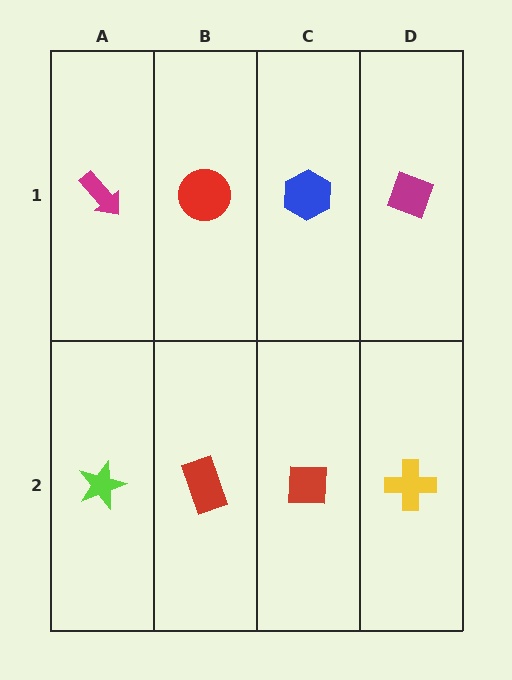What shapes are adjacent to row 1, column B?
A red rectangle (row 2, column B), a magenta arrow (row 1, column A), a blue hexagon (row 1, column C).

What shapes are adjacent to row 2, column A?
A magenta arrow (row 1, column A), a red rectangle (row 2, column B).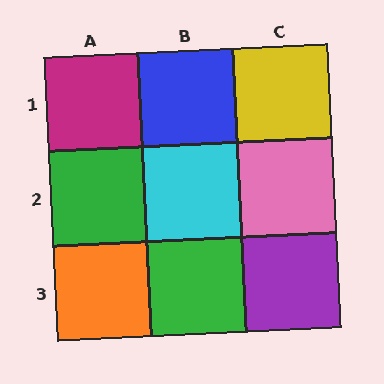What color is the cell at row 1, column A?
Magenta.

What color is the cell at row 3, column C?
Purple.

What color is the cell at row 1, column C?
Yellow.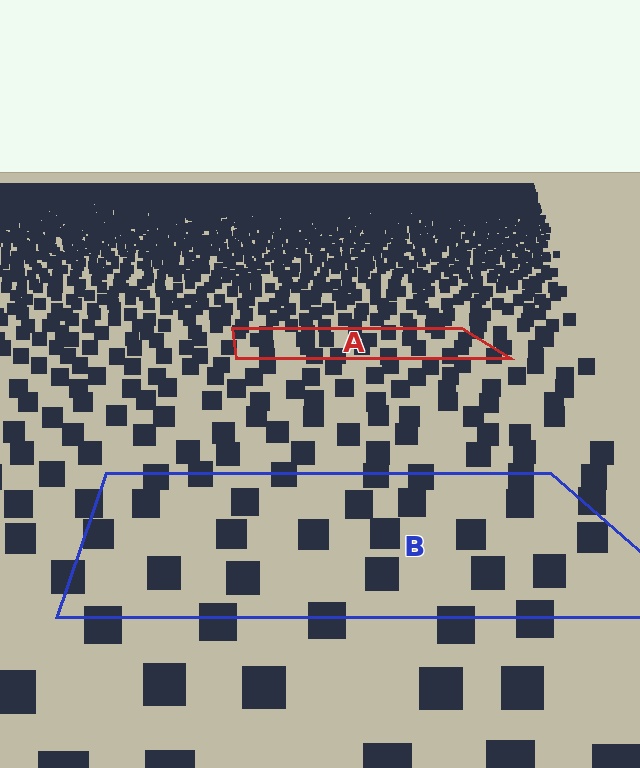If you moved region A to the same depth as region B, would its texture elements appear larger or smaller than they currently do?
They would appear larger. At a closer depth, the same texture elements are projected at a bigger on-screen size.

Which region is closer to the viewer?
Region B is closer. The texture elements there are larger and more spread out.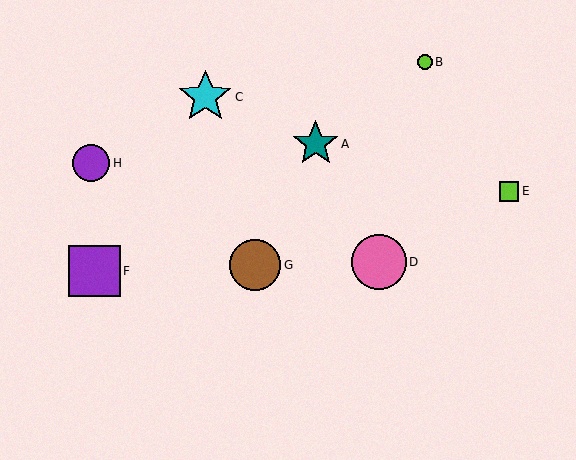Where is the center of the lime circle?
The center of the lime circle is at (425, 62).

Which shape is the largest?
The pink circle (labeled D) is the largest.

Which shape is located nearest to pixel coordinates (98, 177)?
The purple circle (labeled H) at (91, 163) is nearest to that location.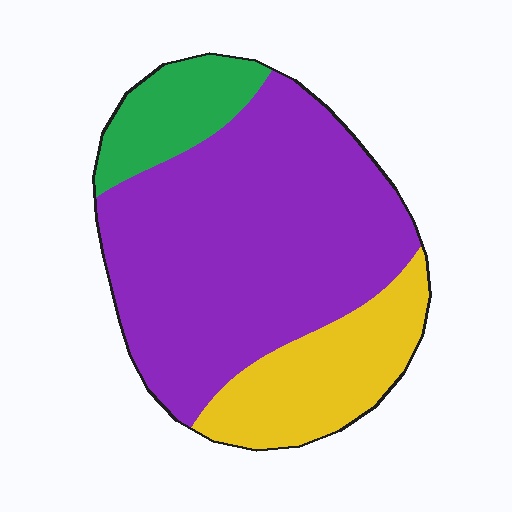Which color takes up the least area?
Green, at roughly 15%.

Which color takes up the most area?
Purple, at roughly 65%.